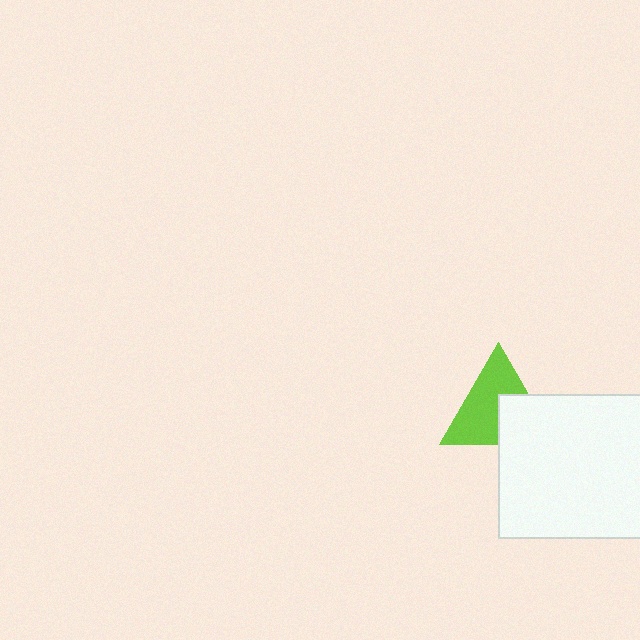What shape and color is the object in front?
The object in front is a white square.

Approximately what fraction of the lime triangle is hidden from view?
Roughly 38% of the lime triangle is hidden behind the white square.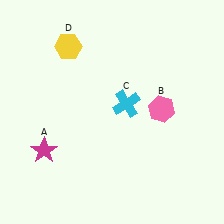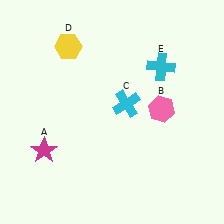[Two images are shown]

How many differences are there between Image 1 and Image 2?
There is 1 difference between the two images.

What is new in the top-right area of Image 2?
A cyan cross (E) was added in the top-right area of Image 2.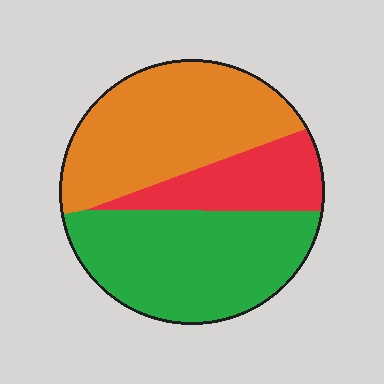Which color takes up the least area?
Red, at roughly 20%.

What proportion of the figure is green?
Green covers roughly 40% of the figure.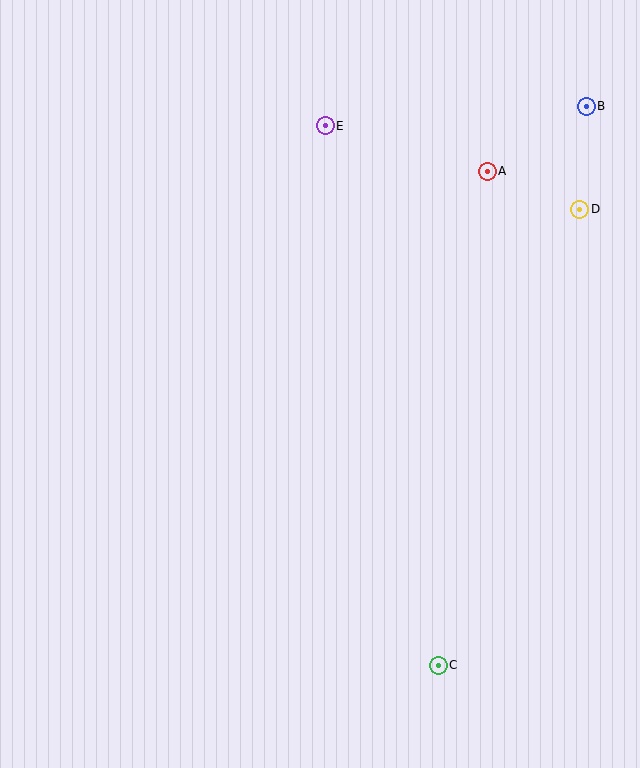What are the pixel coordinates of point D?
Point D is at (580, 209).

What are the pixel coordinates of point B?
Point B is at (586, 106).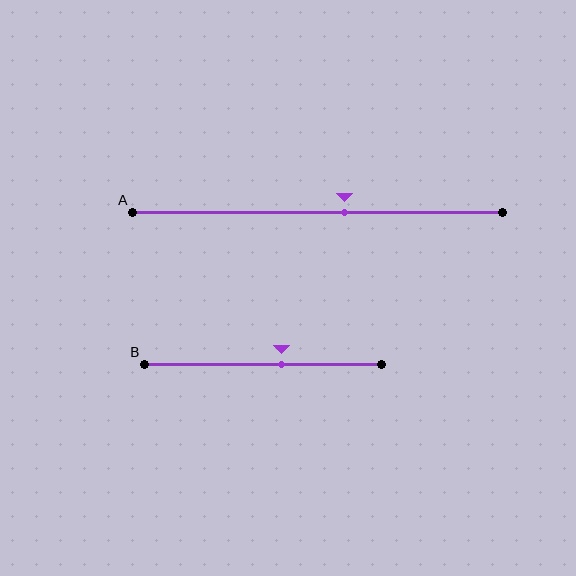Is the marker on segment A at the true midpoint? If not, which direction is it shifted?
No, the marker on segment A is shifted to the right by about 7% of the segment length.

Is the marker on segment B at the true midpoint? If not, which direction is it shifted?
No, the marker on segment B is shifted to the right by about 8% of the segment length.